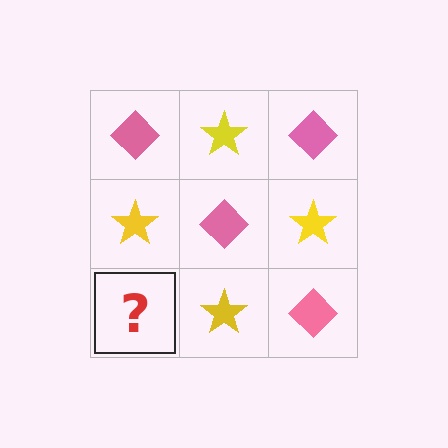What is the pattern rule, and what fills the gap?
The rule is that it alternates pink diamond and yellow star in a checkerboard pattern. The gap should be filled with a pink diamond.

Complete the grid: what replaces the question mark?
The question mark should be replaced with a pink diamond.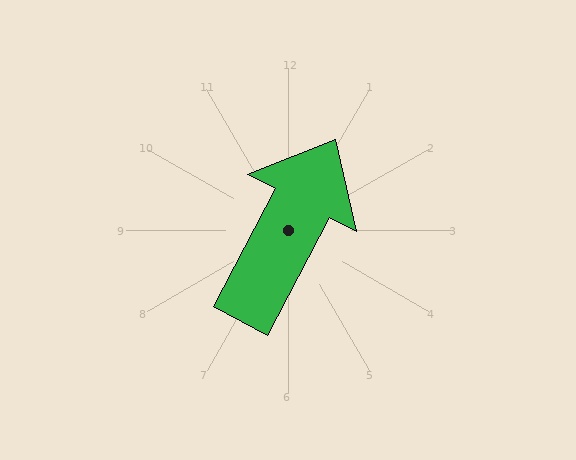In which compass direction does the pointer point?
Northeast.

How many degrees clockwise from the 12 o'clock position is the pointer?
Approximately 28 degrees.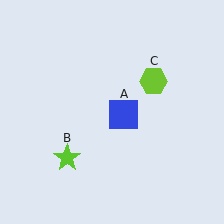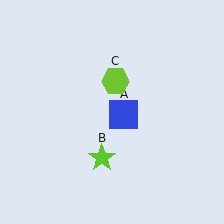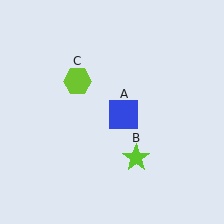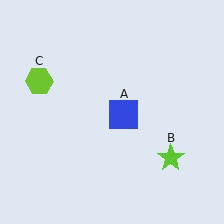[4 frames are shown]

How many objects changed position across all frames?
2 objects changed position: lime star (object B), lime hexagon (object C).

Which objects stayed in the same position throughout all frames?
Blue square (object A) remained stationary.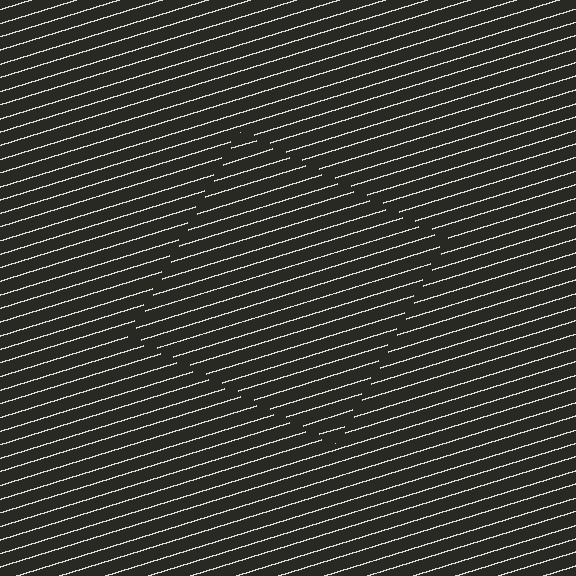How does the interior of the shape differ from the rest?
The interior of the shape contains the same grating, shifted by half a period — the contour is defined by the phase discontinuity where line-ends from the inner and outer gratings abut.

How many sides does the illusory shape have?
4 sides — the line-ends trace a square.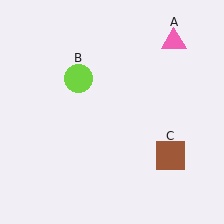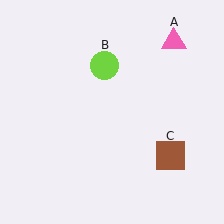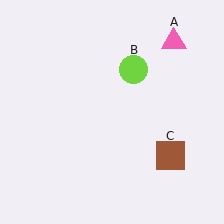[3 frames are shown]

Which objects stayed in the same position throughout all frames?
Pink triangle (object A) and brown square (object C) remained stationary.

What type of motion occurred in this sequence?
The lime circle (object B) rotated clockwise around the center of the scene.